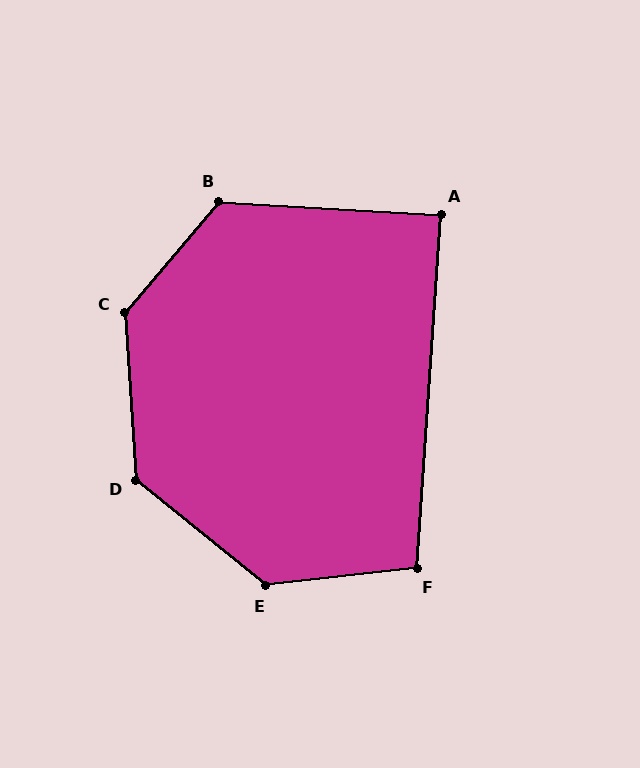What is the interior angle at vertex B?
Approximately 127 degrees (obtuse).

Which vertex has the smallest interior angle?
A, at approximately 89 degrees.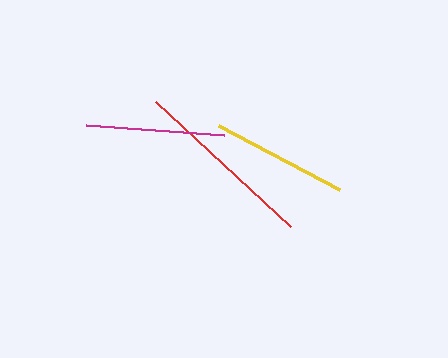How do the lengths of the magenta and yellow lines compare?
The magenta and yellow lines are approximately the same length.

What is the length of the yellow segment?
The yellow segment is approximately 136 pixels long.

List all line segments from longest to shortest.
From longest to shortest: red, magenta, yellow.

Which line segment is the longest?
The red line is the longest at approximately 184 pixels.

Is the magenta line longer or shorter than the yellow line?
The magenta line is longer than the yellow line.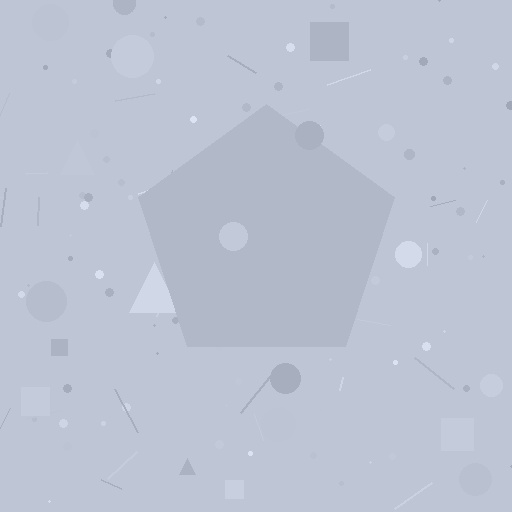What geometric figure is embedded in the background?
A pentagon is embedded in the background.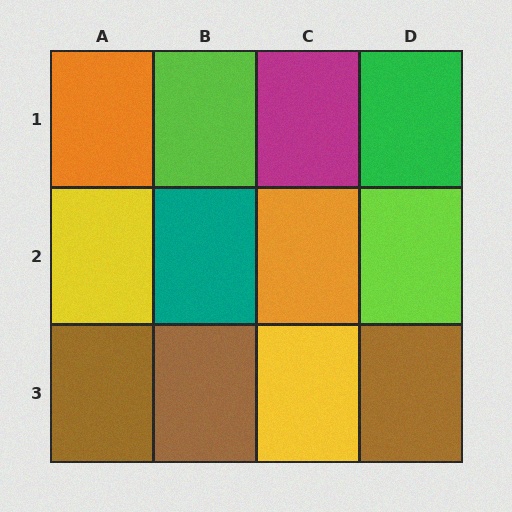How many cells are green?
1 cell is green.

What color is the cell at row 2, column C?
Orange.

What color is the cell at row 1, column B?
Lime.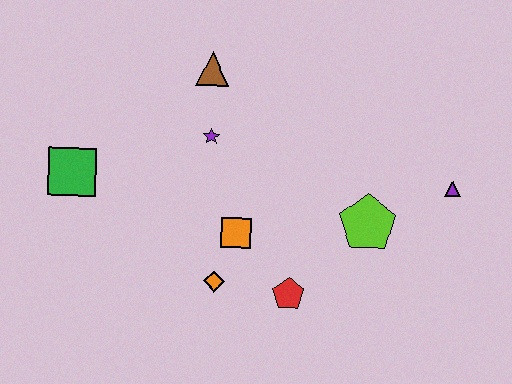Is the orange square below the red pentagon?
No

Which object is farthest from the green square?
The purple triangle is farthest from the green square.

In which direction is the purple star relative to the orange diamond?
The purple star is above the orange diamond.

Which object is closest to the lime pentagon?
The purple triangle is closest to the lime pentagon.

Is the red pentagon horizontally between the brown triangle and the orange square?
No